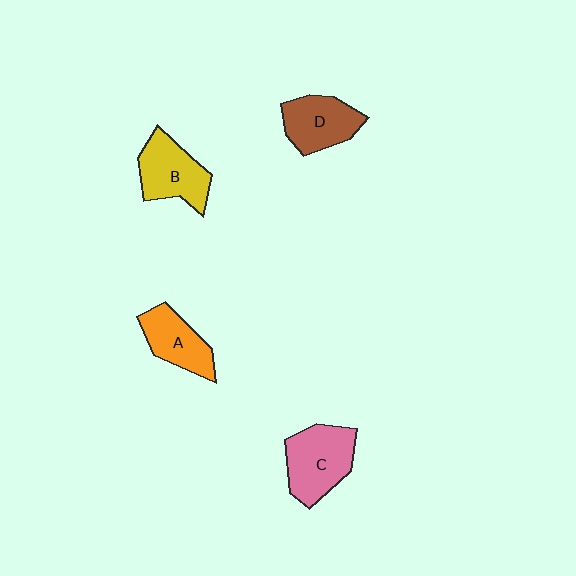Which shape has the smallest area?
Shape A (orange).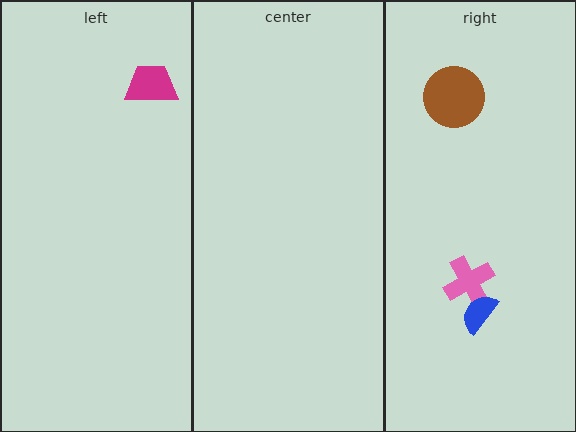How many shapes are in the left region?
1.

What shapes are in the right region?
The pink cross, the brown circle, the blue semicircle.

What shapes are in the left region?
The magenta trapezoid.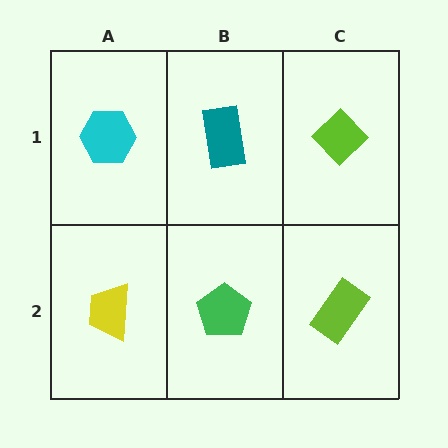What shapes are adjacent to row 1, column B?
A green pentagon (row 2, column B), a cyan hexagon (row 1, column A), a lime diamond (row 1, column C).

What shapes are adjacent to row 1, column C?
A lime rectangle (row 2, column C), a teal rectangle (row 1, column B).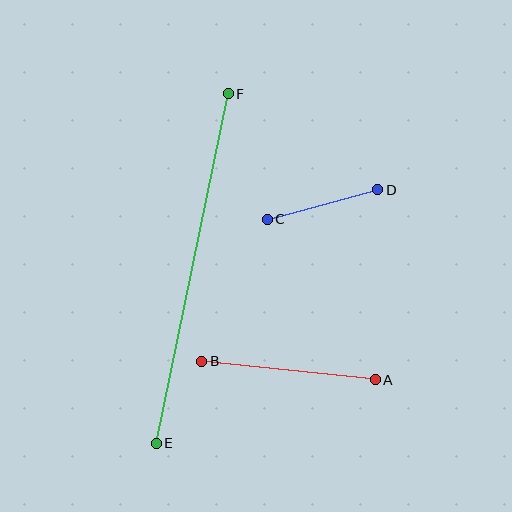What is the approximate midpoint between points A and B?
The midpoint is at approximately (289, 370) pixels.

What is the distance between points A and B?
The distance is approximately 174 pixels.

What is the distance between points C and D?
The distance is approximately 114 pixels.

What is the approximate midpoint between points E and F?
The midpoint is at approximately (192, 269) pixels.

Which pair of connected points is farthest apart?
Points E and F are farthest apart.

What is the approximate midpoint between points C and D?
The midpoint is at approximately (323, 204) pixels.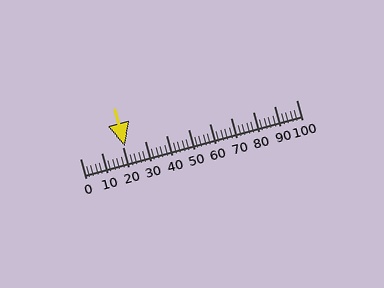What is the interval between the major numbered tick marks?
The major tick marks are spaced 10 units apart.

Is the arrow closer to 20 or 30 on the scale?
The arrow is closer to 20.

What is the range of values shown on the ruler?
The ruler shows values from 0 to 100.